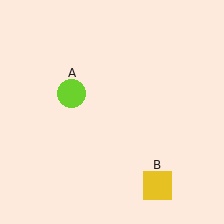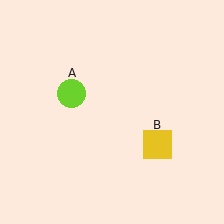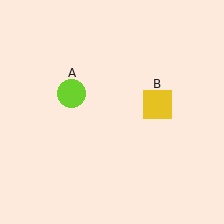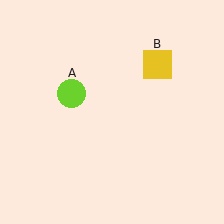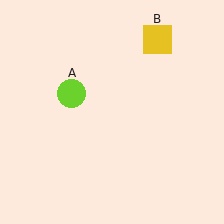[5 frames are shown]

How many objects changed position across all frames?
1 object changed position: yellow square (object B).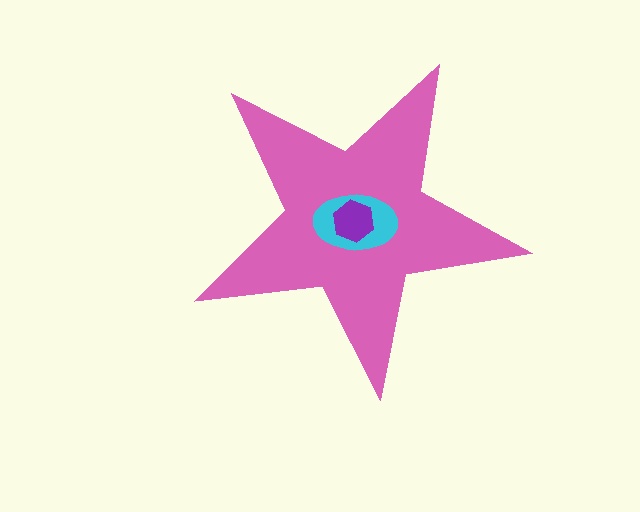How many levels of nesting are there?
3.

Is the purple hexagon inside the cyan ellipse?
Yes.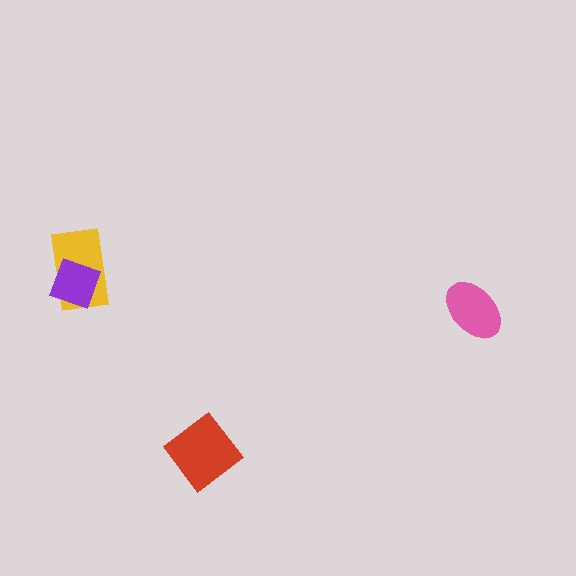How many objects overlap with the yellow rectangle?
1 object overlaps with the yellow rectangle.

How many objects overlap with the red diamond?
0 objects overlap with the red diamond.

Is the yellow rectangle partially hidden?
Yes, it is partially covered by another shape.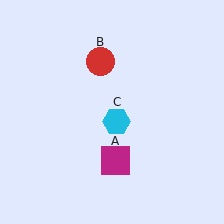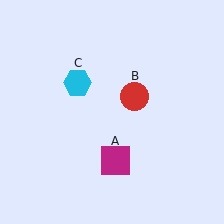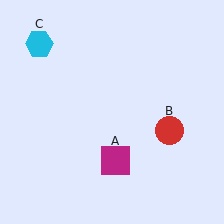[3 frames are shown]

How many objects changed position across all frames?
2 objects changed position: red circle (object B), cyan hexagon (object C).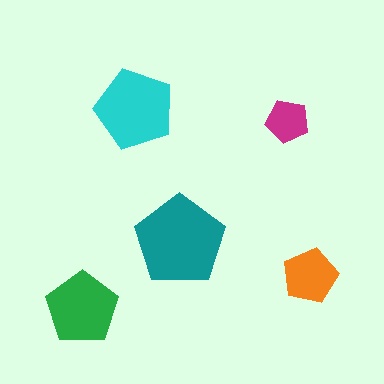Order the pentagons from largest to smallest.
the teal one, the cyan one, the green one, the orange one, the magenta one.